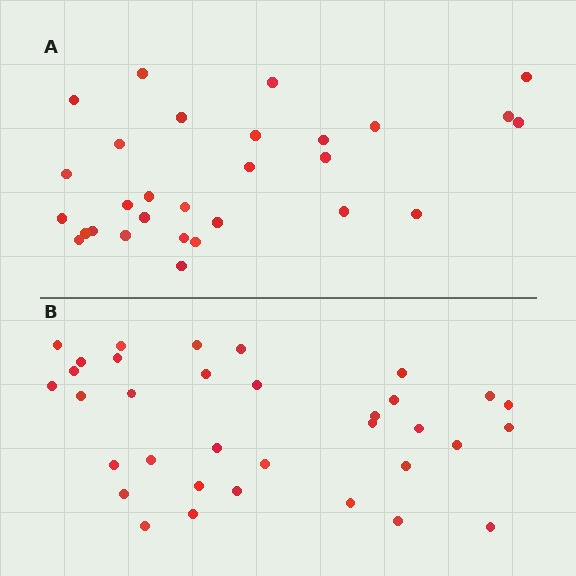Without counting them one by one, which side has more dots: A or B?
Region B (the bottom region) has more dots.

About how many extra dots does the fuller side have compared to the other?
Region B has about 5 more dots than region A.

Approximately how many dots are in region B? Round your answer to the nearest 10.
About 30 dots. (The exact count is 34, which rounds to 30.)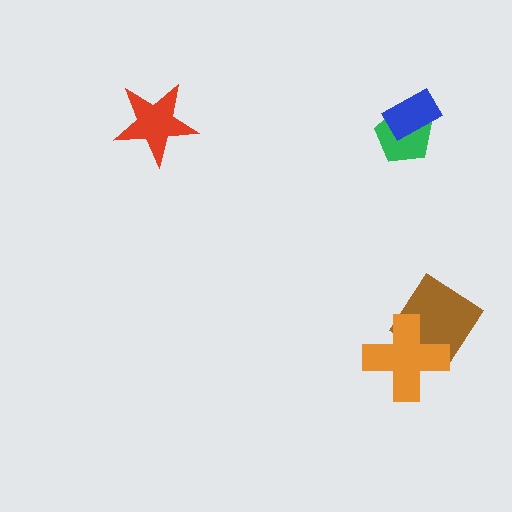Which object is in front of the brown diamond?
The orange cross is in front of the brown diamond.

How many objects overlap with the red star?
0 objects overlap with the red star.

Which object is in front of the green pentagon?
The blue rectangle is in front of the green pentagon.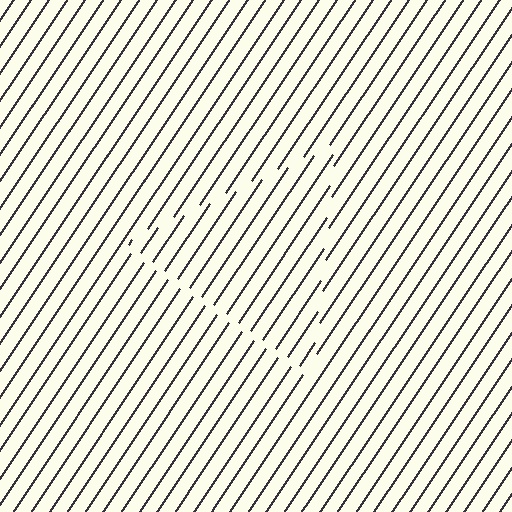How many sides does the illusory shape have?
3 sides — the line-ends trace a triangle.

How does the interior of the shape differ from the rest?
The interior of the shape contains the same grating, shifted by half a period — the contour is defined by the phase discontinuity where line-ends from the inner and outer gratings abut.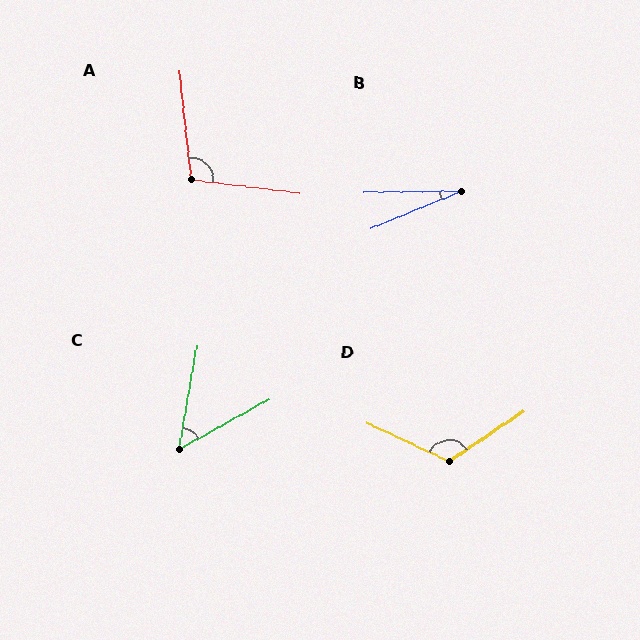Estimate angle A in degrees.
Approximately 104 degrees.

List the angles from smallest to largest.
B (22°), C (51°), A (104°), D (121°).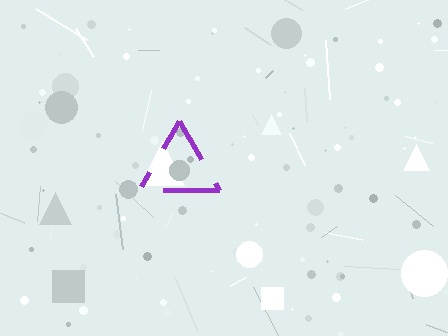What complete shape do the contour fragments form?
The contour fragments form a triangle.